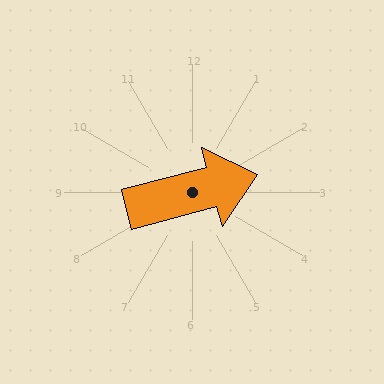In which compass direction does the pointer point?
East.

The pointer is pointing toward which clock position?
Roughly 3 o'clock.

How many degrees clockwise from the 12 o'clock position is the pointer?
Approximately 75 degrees.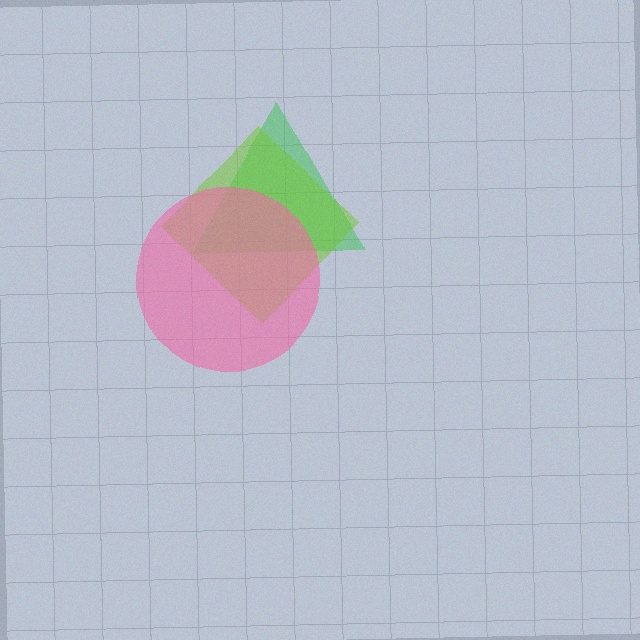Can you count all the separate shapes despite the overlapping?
Yes, there are 3 separate shapes.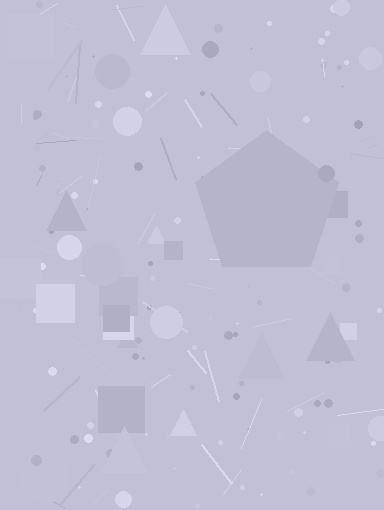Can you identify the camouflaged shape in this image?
The camouflaged shape is a pentagon.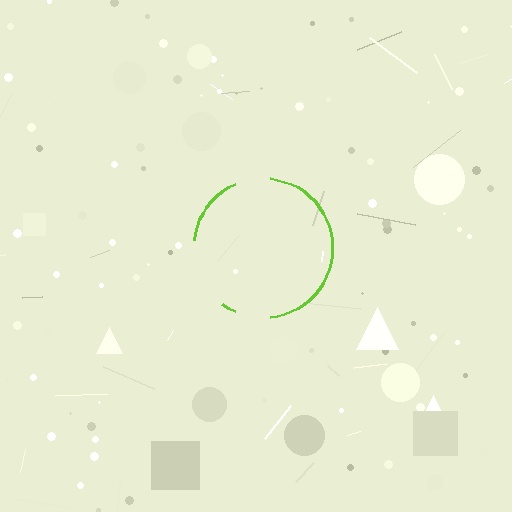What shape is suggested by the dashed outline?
The dashed outline suggests a circle.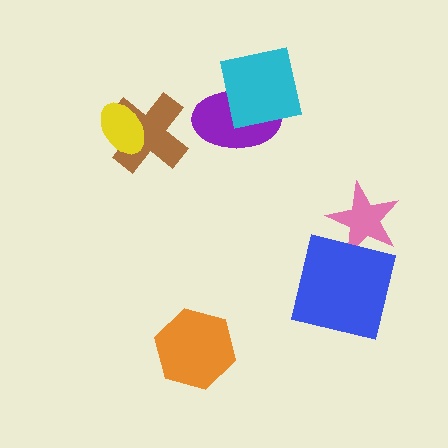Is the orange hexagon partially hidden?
No, no other shape covers it.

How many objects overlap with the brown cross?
1 object overlaps with the brown cross.